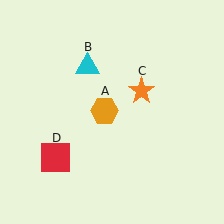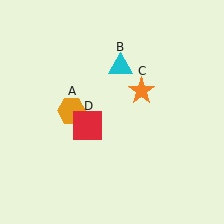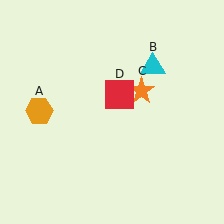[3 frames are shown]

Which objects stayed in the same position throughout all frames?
Orange star (object C) remained stationary.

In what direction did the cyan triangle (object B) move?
The cyan triangle (object B) moved right.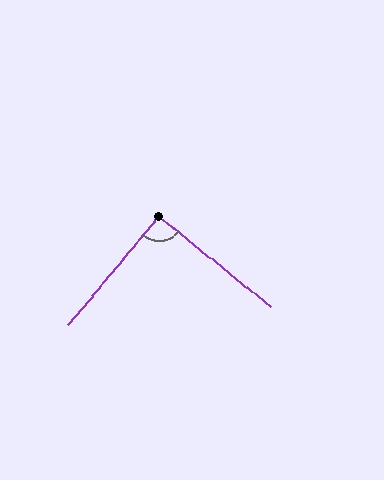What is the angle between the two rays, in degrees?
Approximately 91 degrees.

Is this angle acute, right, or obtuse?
It is approximately a right angle.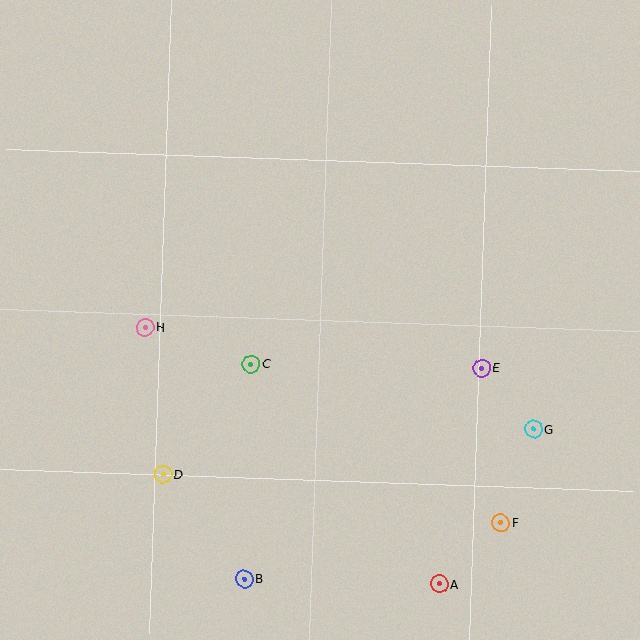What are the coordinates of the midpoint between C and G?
The midpoint between C and G is at (392, 396).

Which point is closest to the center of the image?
Point C at (251, 364) is closest to the center.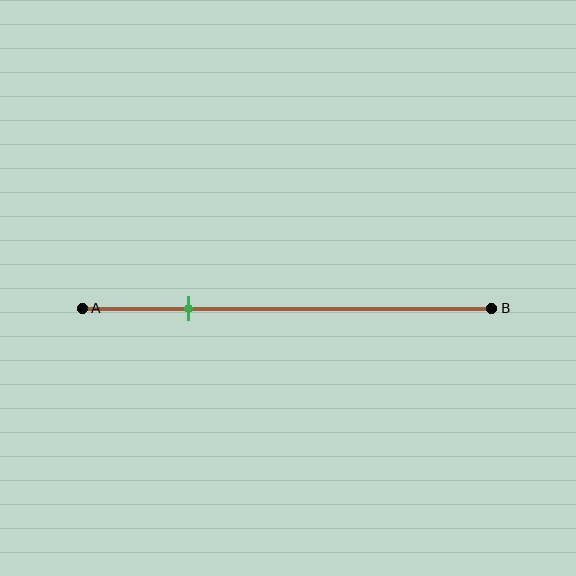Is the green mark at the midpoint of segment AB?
No, the mark is at about 25% from A, not at the 50% midpoint.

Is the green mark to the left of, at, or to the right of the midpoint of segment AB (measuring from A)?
The green mark is to the left of the midpoint of segment AB.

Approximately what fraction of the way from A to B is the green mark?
The green mark is approximately 25% of the way from A to B.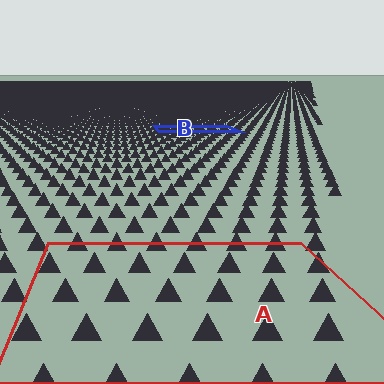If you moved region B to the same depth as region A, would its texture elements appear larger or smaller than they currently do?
They would appear larger. At a closer depth, the same texture elements are projected at a bigger on-screen size.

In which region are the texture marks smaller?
The texture marks are smaller in region B, because it is farther away.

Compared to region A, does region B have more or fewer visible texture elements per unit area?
Region B has more texture elements per unit area — they are packed more densely because it is farther away.